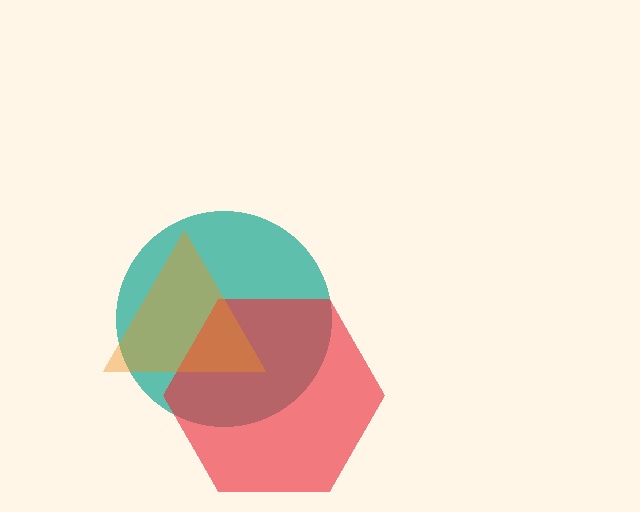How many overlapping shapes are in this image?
There are 3 overlapping shapes in the image.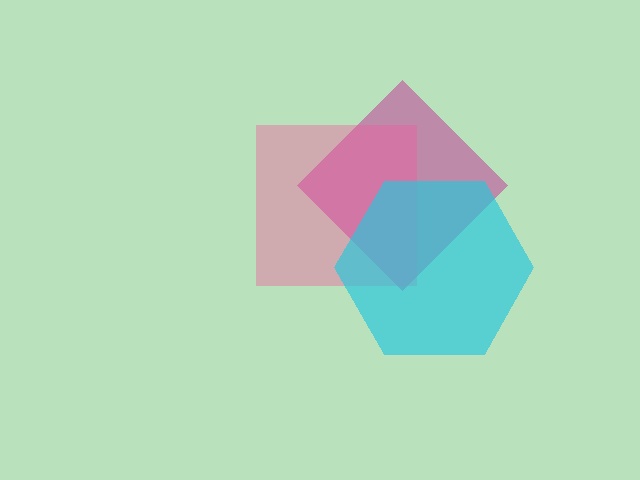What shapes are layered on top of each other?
The layered shapes are: a magenta diamond, a pink square, a cyan hexagon.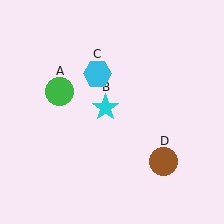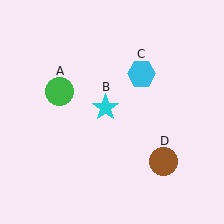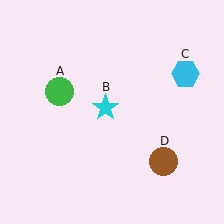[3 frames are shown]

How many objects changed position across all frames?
1 object changed position: cyan hexagon (object C).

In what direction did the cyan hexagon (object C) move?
The cyan hexagon (object C) moved right.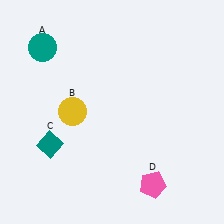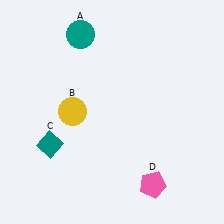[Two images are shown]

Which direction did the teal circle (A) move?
The teal circle (A) moved right.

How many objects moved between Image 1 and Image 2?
1 object moved between the two images.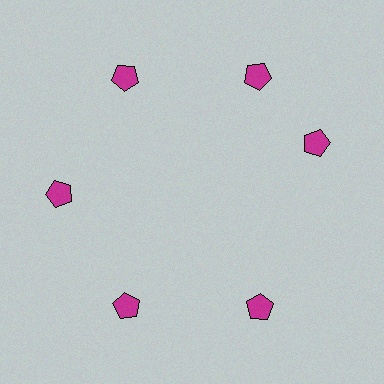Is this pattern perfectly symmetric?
No. The 6 magenta pentagons are arranged in a ring, but one element near the 3 o'clock position is rotated out of alignment along the ring, breaking the 6-fold rotational symmetry.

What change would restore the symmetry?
The symmetry would be restored by rotating it back into even spacing with its neighbors so that all 6 pentagons sit at equal angles and equal distance from the center.